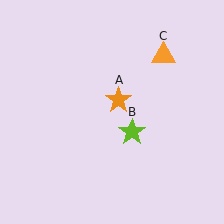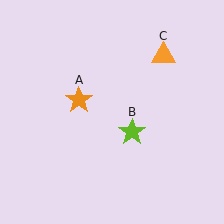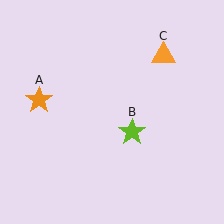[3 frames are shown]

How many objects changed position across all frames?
1 object changed position: orange star (object A).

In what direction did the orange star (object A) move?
The orange star (object A) moved left.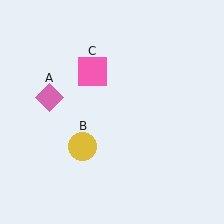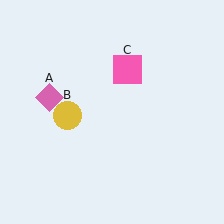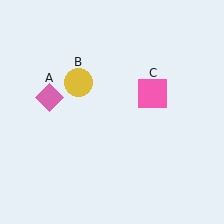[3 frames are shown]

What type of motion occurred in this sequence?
The yellow circle (object B), pink square (object C) rotated clockwise around the center of the scene.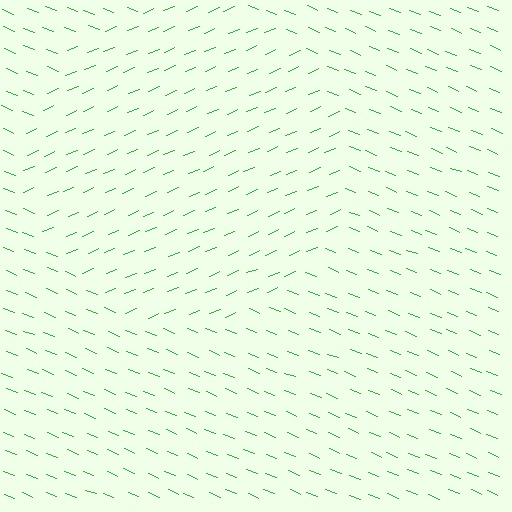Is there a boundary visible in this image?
Yes, there is a texture boundary formed by a change in line orientation.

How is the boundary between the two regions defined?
The boundary is defined purely by a change in line orientation (approximately 45 degrees difference). All lines are the same color and thickness.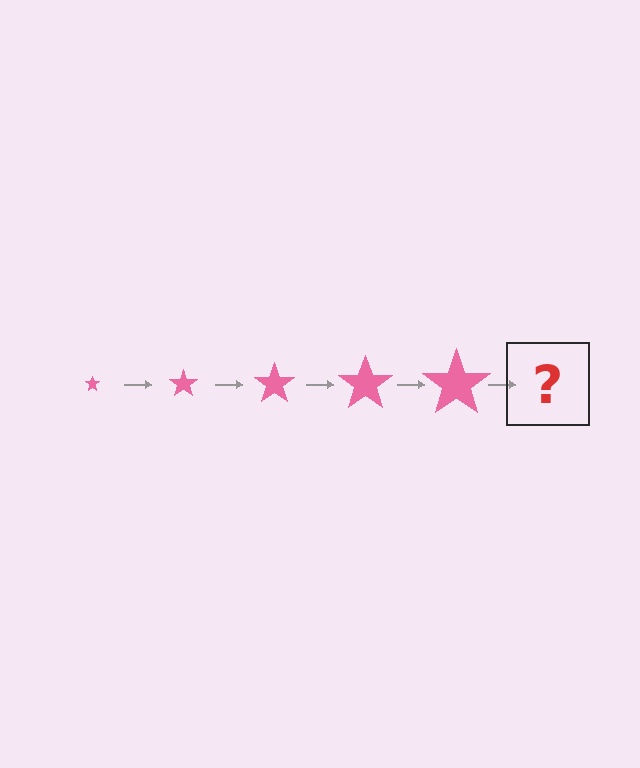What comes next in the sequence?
The next element should be a pink star, larger than the previous one.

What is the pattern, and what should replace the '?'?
The pattern is that the star gets progressively larger each step. The '?' should be a pink star, larger than the previous one.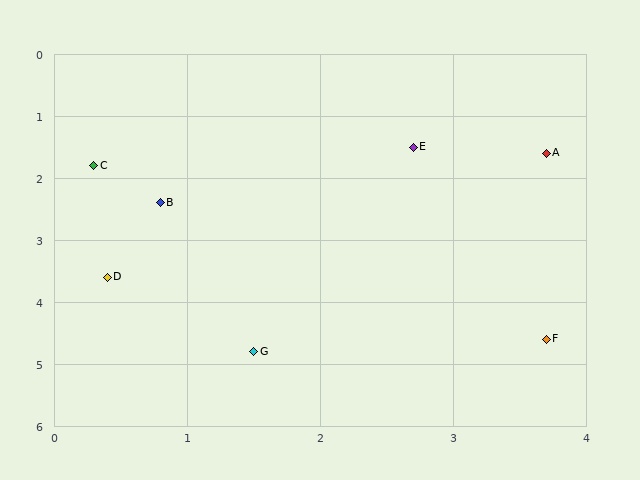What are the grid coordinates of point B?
Point B is at approximately (0.8, 2.4).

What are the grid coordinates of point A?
Point A is at approximately (3.7, 1.6).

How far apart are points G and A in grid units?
Points G and A are about 3.9 grid units apart.